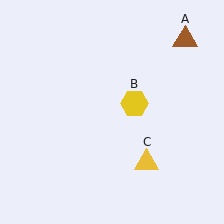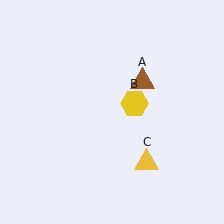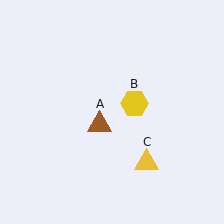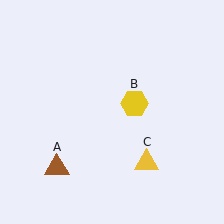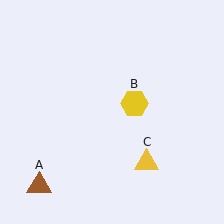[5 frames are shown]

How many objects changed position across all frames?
1 object changed position: brown triangle (object A).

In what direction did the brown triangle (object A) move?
The brown triangle (object A) moved down and to the left.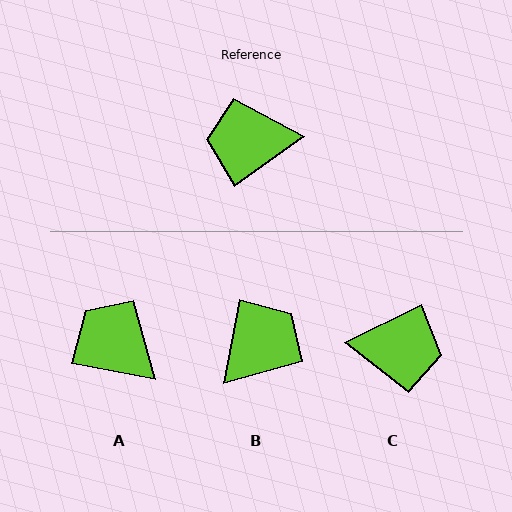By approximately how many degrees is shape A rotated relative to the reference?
Approximately 46 degrees clockwise.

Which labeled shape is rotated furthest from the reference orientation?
C, about 171 degrees away.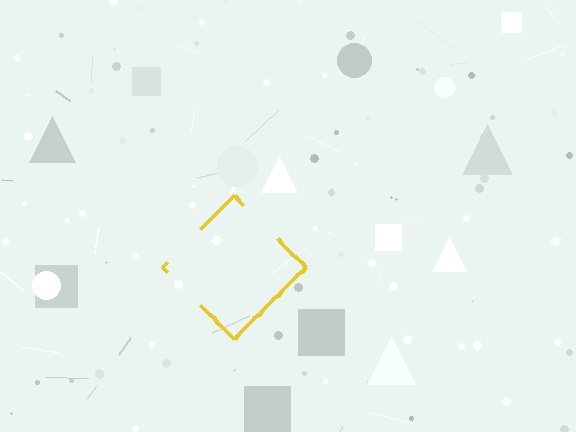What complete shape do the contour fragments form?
The contour fragments form a diamond.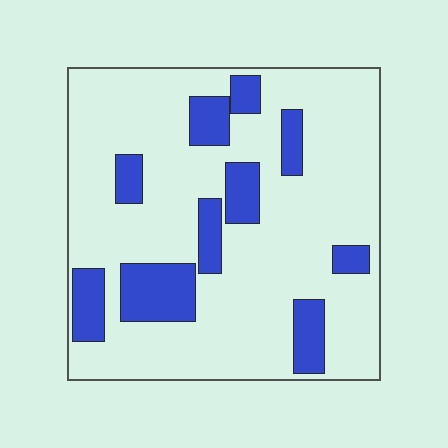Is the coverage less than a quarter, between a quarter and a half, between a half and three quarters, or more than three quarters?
Less than a quarter.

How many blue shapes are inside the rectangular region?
10.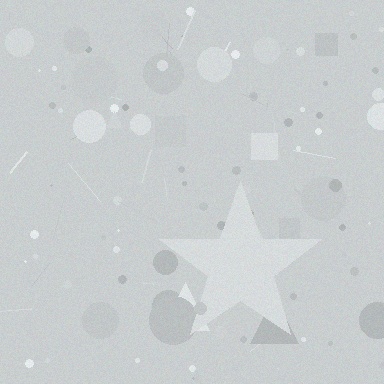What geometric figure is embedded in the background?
A star is embedded in the background.